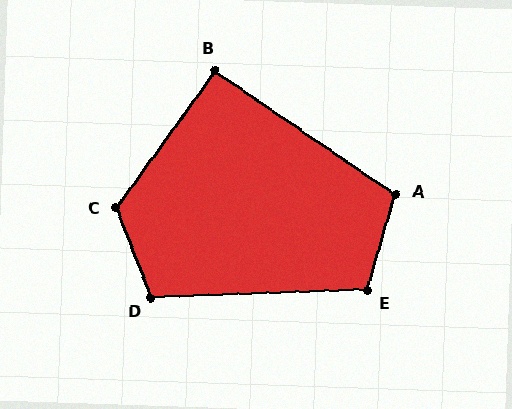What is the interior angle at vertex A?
Approximately 108 degrees (obtuse).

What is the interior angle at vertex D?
Approximately 110 degrees (obtuse).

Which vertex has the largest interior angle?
C, at approximately 123 degrees.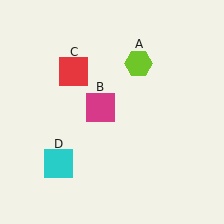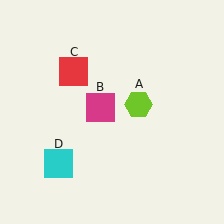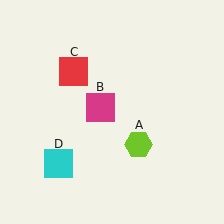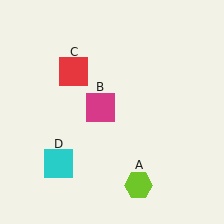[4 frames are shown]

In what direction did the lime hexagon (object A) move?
The lime hexagon (object A) moved down.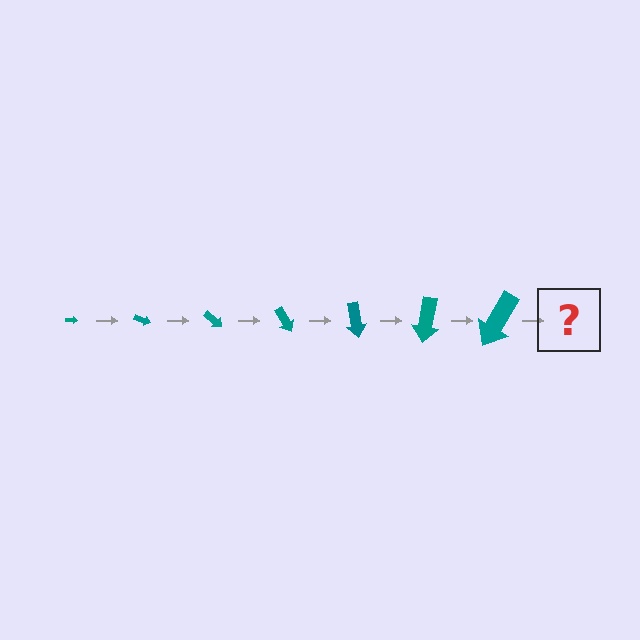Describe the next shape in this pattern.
It should be an arrow, larger than the previous one and rotated 140 degrees from the start.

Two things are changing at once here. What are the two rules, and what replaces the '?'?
The two rules are that the arrow grows larger each step and it rotates 20 degrees each step. The '?' should be an arrow, larger than the previous one and rotated 140 degrees from the start.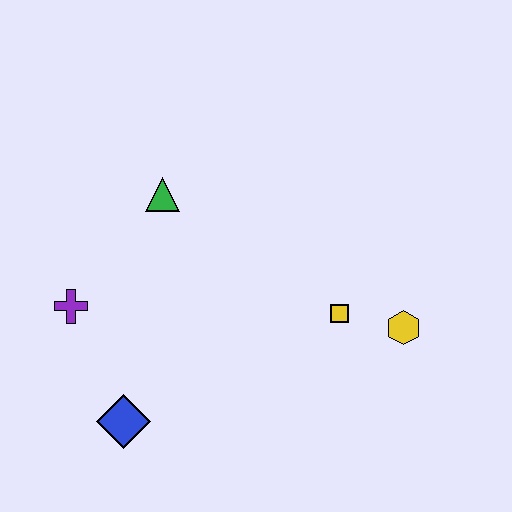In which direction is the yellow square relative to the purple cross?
The yellow square is to the right of the purple cross.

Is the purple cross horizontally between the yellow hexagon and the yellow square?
No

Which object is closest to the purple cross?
The blue diamond is closest to the purple cross.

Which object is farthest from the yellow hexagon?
The purple cross is farthest from the yellow hexagon.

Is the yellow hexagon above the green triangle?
No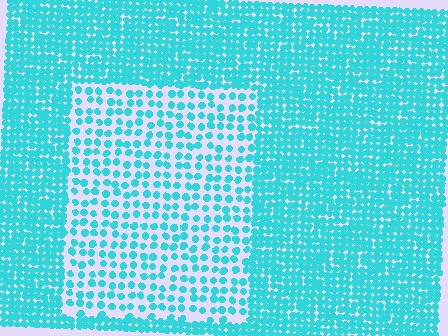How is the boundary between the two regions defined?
The boundary is defined by a change in element density (approximately 2.2x ratio). All elements are the same color, size, and shape.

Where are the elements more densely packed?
The elements are more densely packed outside the rectangle boundary.